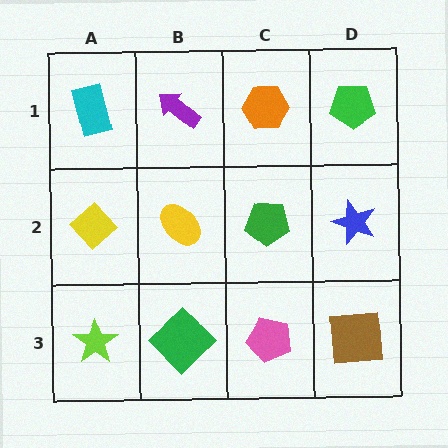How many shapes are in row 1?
4 shapes.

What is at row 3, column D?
A brown square.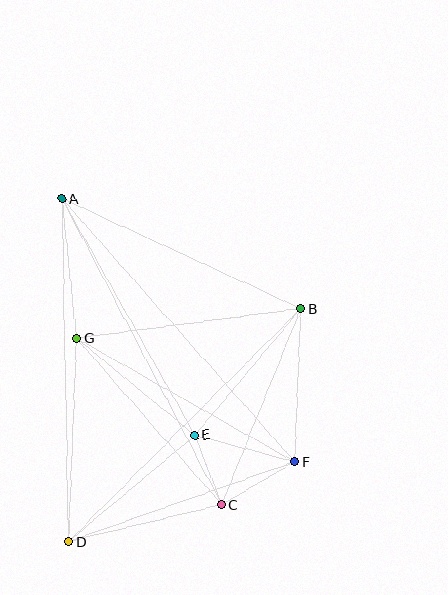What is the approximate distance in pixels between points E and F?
The distance between E and F is approximately 104 pixels.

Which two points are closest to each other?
Points C and E are closest to each other.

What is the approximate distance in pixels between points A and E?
The distance between A and E is approximately 271 pixels.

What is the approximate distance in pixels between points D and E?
The distance between D and E is approximately 165 pixels.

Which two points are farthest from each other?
Points A and F are farthest from each other.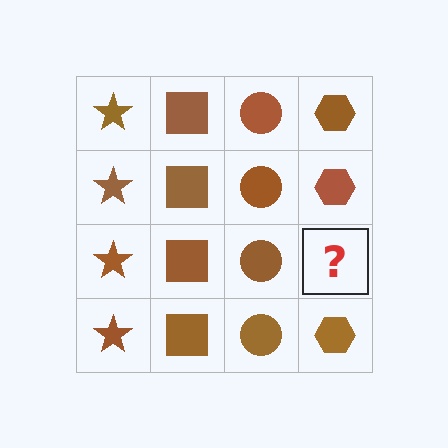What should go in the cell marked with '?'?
The missing cell should contain a brown hexagon.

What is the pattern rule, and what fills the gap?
The rule is that each column has a consistent shape. The gap should be filled with a brown hexagon.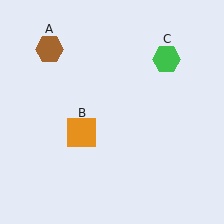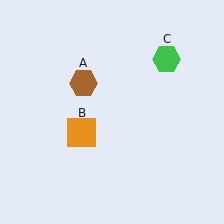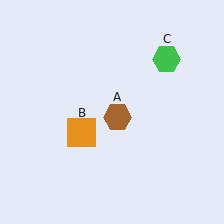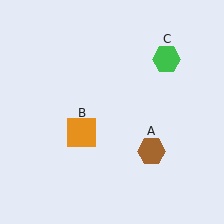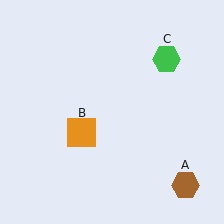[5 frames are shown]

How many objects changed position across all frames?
1 object changed position: brown hexagon (object A).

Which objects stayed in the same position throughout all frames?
Orange square (object B) and green hexagon (object C) remained stationary.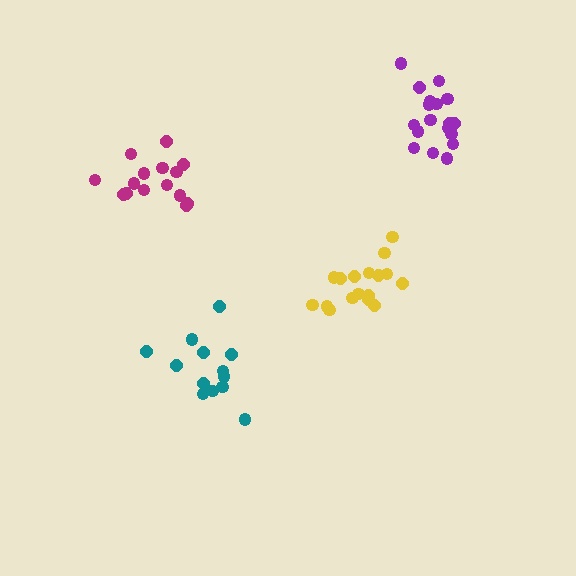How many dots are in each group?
Group 1: 17 dots, Group 2: 15 dots, Group 3: 18 dots, Group 4: 13 dots (63 total).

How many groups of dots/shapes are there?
There are 4 groups.